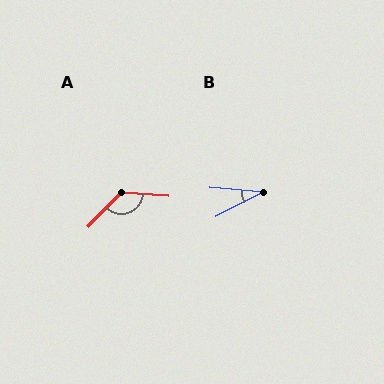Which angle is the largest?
A, at approximately 130 degrees.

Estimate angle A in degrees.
Approximately 130 degrees.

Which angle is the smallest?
B, at approximately 33 degrees.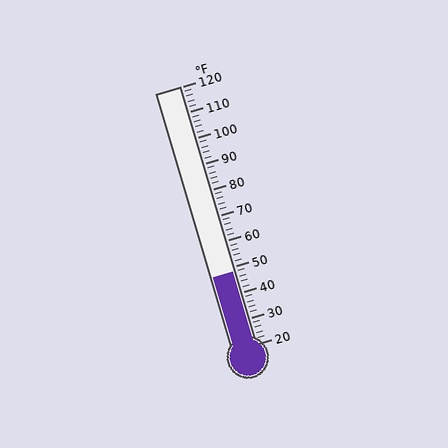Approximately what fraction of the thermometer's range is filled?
The thermometer is filled to approximately 30% of its range.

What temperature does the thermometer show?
The thermometer shows approximately 48°F.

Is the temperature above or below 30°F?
The temperature is above 30°F.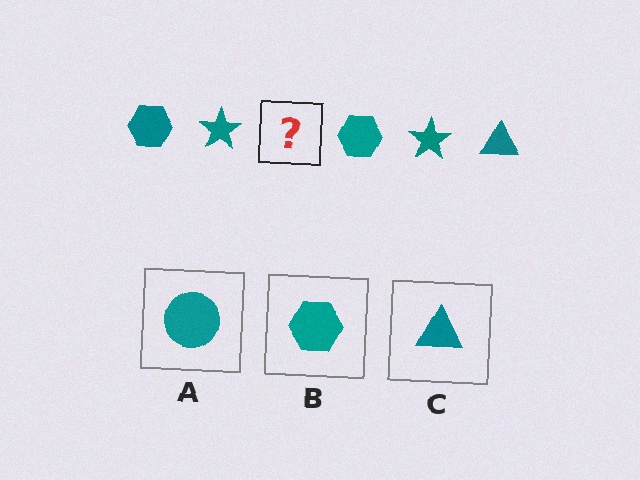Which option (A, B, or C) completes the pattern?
C.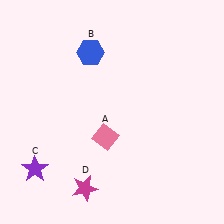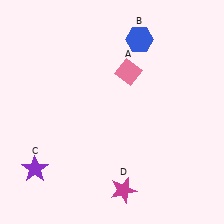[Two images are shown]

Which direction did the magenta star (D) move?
The magenta star (D) moved right.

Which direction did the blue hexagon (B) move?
The blue hexagon (B) moved right.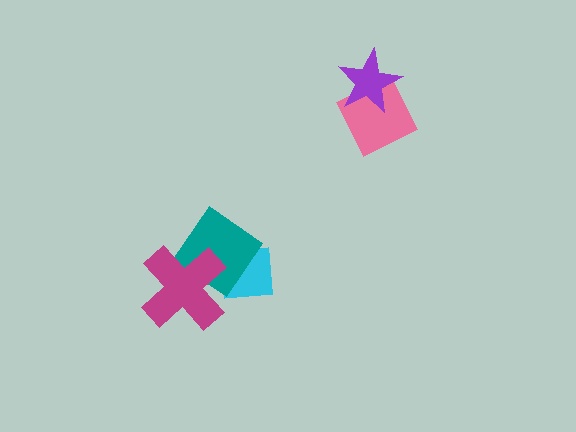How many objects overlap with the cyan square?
2 objects overlap with the cyan square.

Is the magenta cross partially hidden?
No, no other shape covers it.